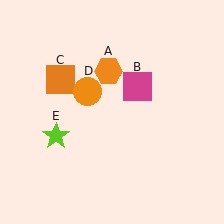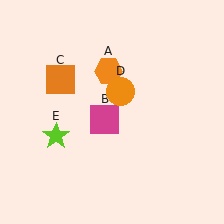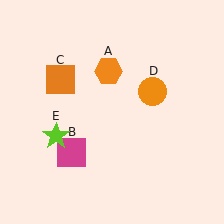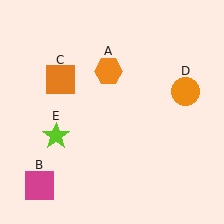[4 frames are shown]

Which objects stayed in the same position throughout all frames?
Orange hexagon (object A) and orange square (object C) and lime star (object E) remained stationary.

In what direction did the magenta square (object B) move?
The magenta square (object B) moved down and to the left.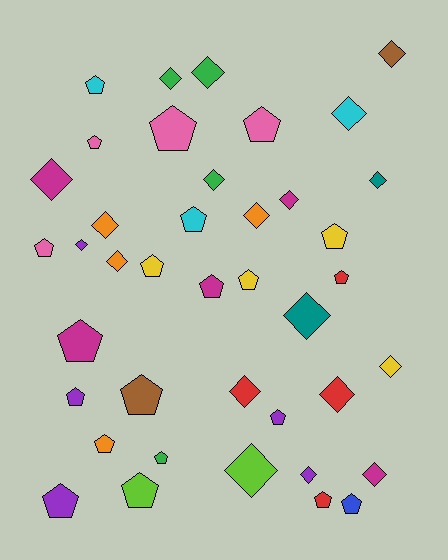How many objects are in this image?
There are 40 objects.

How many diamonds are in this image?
There are 19 diamonds.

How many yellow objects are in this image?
There are 4 yellow objects.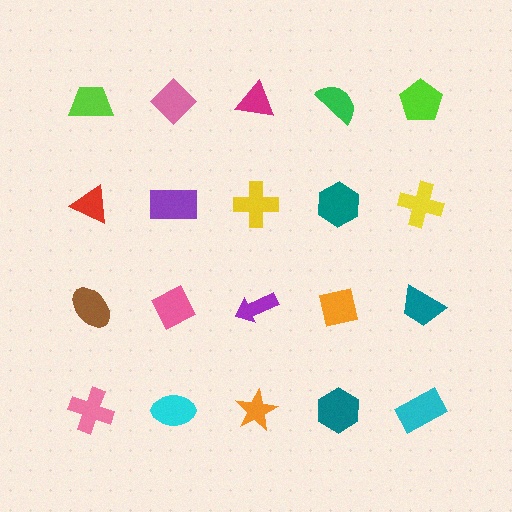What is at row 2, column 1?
A red triangle.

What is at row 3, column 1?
A brown ellipse.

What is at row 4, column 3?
An orange star.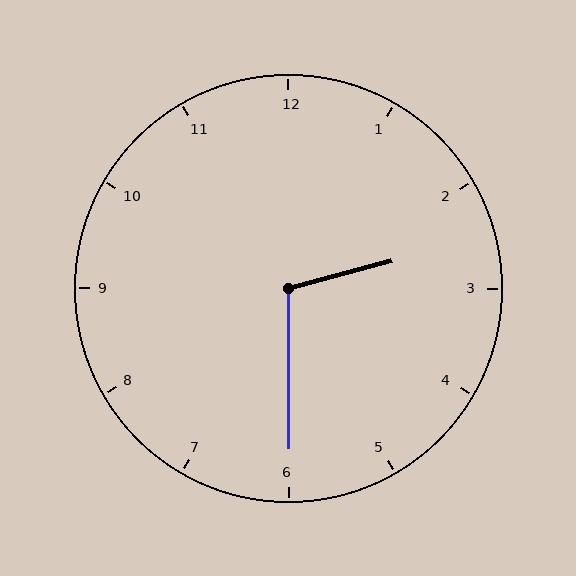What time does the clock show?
2:30.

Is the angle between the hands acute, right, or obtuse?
It is obtuse.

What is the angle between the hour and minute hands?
Approximately 105 degrees.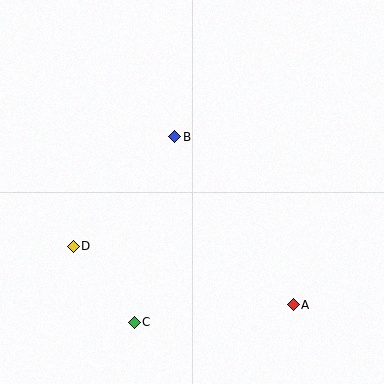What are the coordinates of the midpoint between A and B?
The midpoint between A and B is at (234, 221).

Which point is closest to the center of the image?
Point B at (175, 137) is closest to the center.